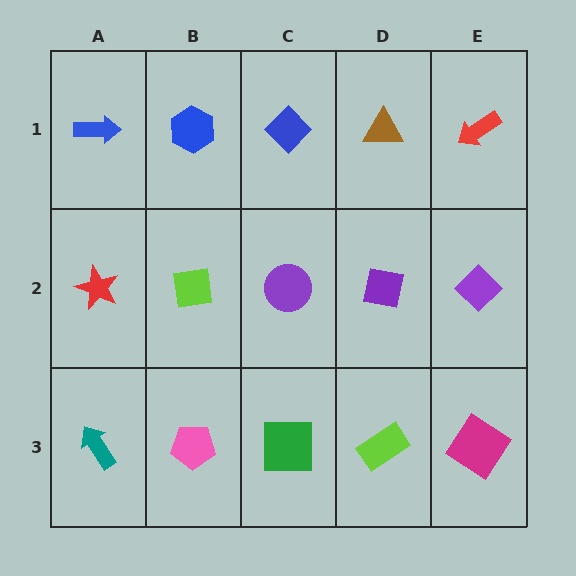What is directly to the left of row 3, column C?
A pink pentagon.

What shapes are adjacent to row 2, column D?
A brown triangle (row 1, column D), a lime rectangle (row 3, column D), a purple circle (row 2, column C), a purple diamond (row 2, column E).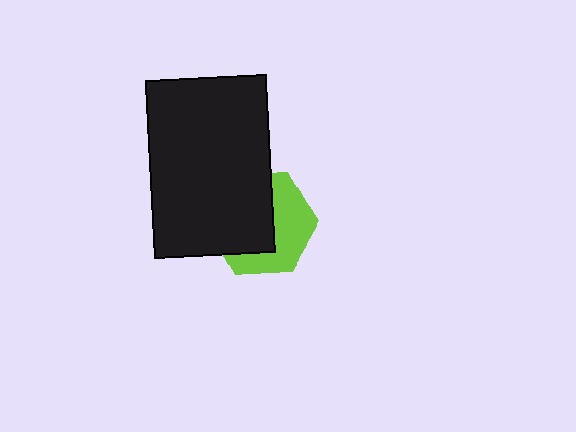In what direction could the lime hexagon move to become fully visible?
The lime hexagon could move toward the lower-right. That would shift it out from behind the black rectangle entirely.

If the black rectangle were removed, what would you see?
You would see the complete lime hexagon.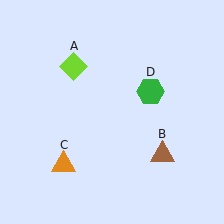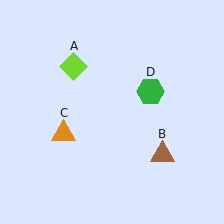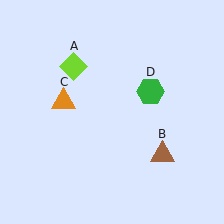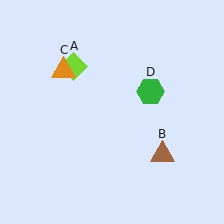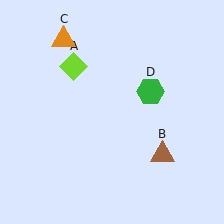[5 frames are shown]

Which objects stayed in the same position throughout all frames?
Lime diamond (object A) and brown triangle (object B) and green hexagon (object D) remained stationary.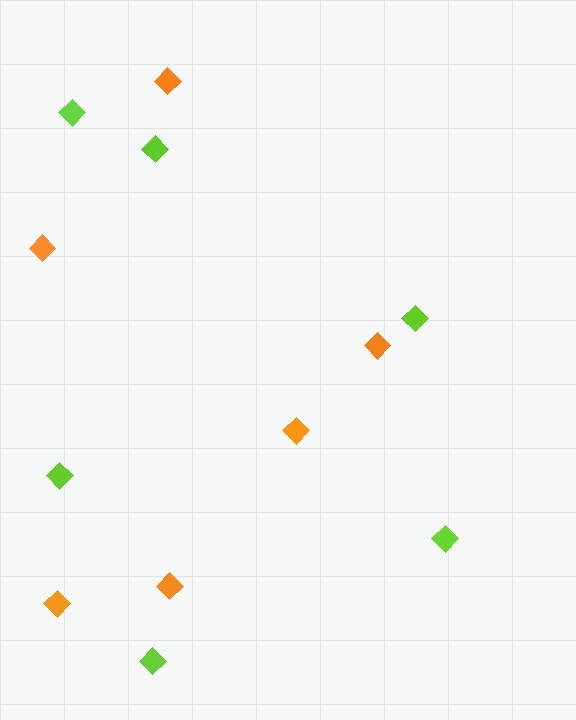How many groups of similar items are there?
There are 2 groups: one group of lime diamonds (6) and one group of orange diamonds (6).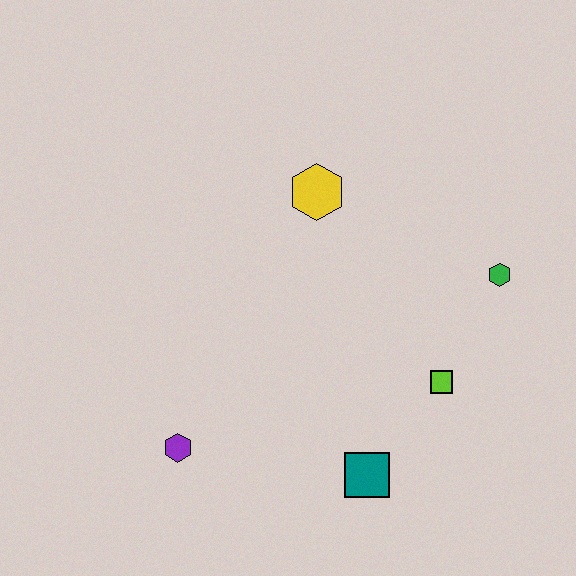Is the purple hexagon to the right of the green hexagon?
No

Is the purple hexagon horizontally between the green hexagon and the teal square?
No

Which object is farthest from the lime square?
The purple hexagon is farthest from the lime square.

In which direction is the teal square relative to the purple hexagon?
The teal square is to the right of the purple hexagon.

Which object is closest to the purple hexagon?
The teal square is closest to the purple hexagon.